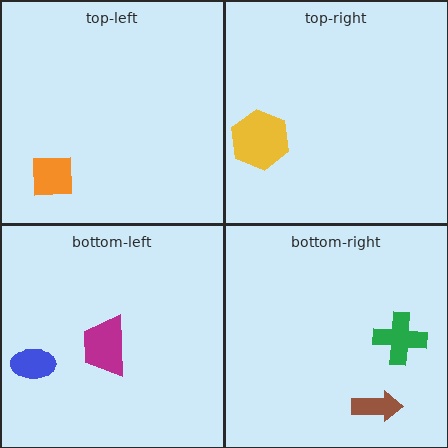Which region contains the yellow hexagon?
The top-right region.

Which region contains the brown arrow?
The bottom-right region.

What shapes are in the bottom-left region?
The blue ellipse, the magenta trapezoid.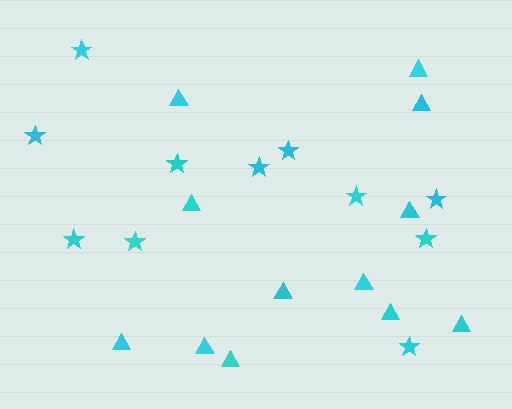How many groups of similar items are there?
There are 2 groups: one group of triangles (12) and one group of stars (11).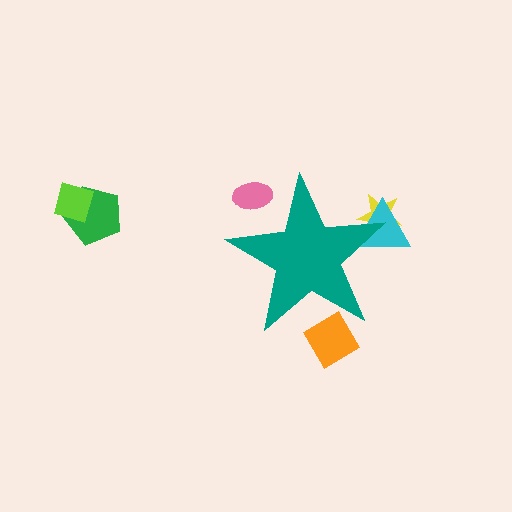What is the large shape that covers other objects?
A teal star.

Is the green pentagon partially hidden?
No, the green pentagon is fully visible.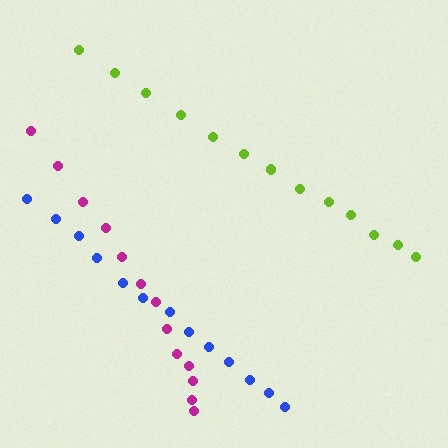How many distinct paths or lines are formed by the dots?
There are 3 distinct paths.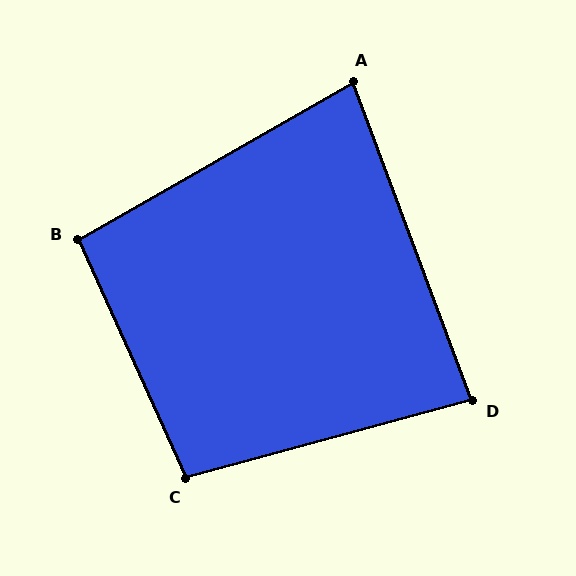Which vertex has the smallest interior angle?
A, at approximately 81 degrees.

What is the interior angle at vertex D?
Approximately 85 degrees (acute).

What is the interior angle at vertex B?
Approximately 95 degrees (obtuse).